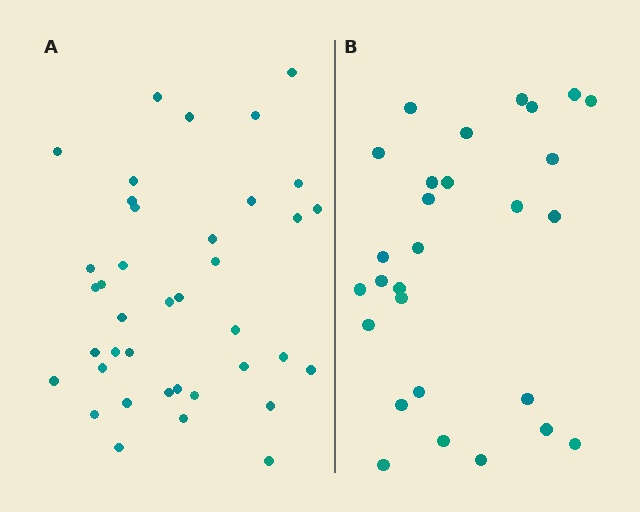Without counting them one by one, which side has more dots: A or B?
Region A (the left region) has more dots.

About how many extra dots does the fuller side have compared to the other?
Region A has roughly 12 or so more dots than region B.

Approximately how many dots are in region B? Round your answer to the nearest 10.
About 30 dots. (The exact count is 28, which rounds to 30.)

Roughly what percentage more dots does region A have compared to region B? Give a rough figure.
About 40% more.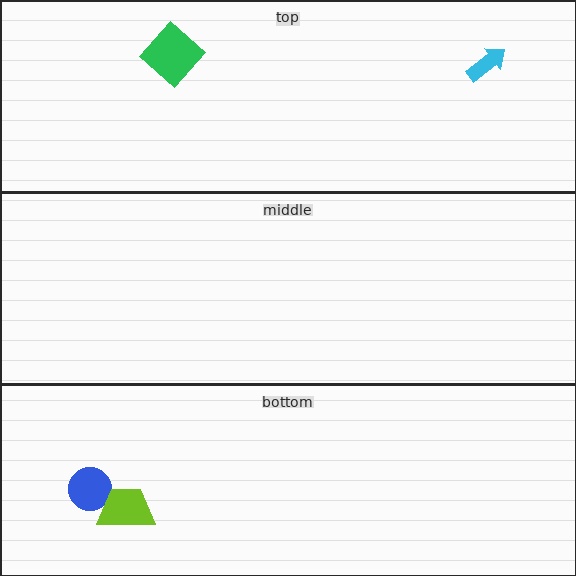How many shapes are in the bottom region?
2.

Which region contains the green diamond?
The top region.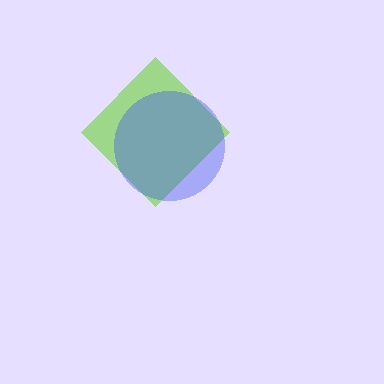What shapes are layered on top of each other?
The layered shapes are: a lime diamond, a blue circle.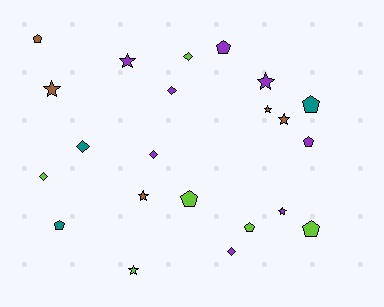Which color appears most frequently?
Purple, with 8 objects.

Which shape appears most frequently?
Star, with 8 objects.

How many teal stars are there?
There are no teal stars.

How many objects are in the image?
There are 22 objects.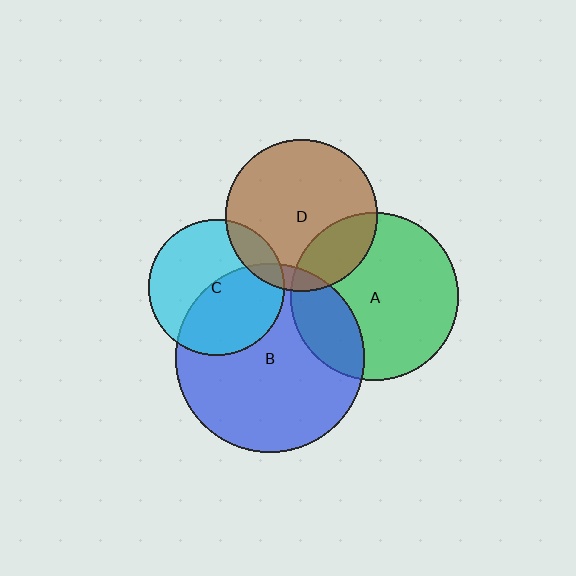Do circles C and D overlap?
Yes.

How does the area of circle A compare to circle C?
Approximately 1.5 times.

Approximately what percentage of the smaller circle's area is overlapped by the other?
Approximately 15%.